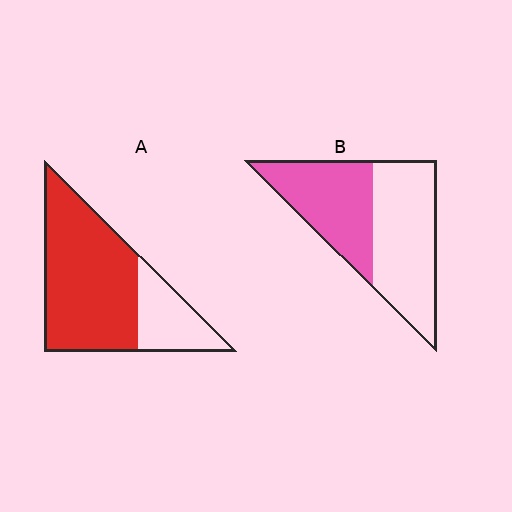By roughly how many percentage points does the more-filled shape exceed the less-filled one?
By roughly 30 percentage points (A over B).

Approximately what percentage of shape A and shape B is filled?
A is approximately 75% and B is approximately 45%.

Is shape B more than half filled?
No.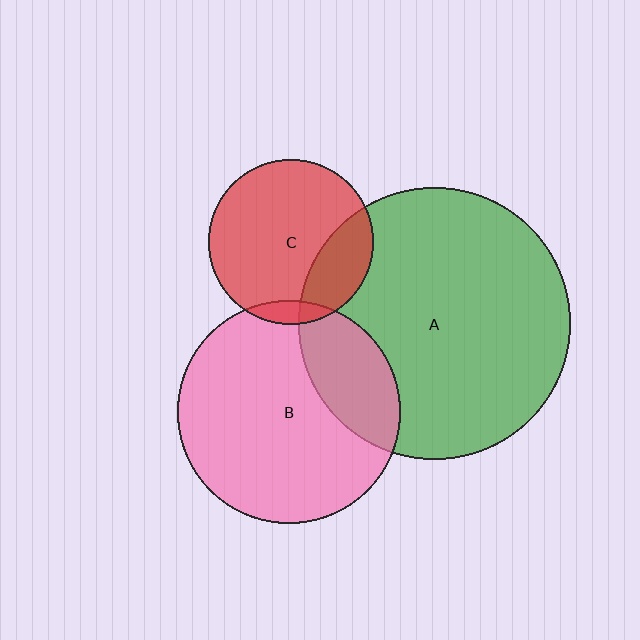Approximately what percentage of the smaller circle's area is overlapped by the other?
Approximately 25%.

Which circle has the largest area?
Circle A (green).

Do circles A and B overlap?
Yes.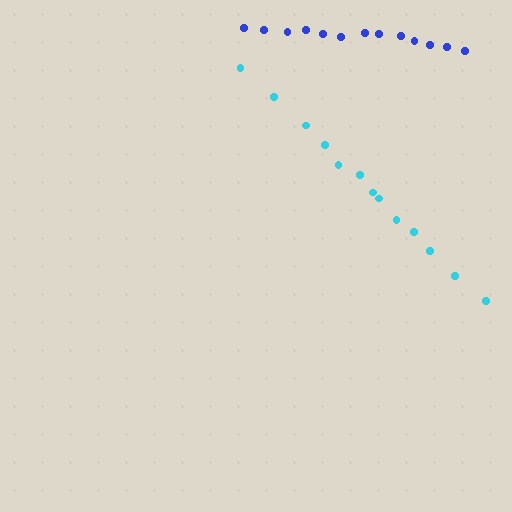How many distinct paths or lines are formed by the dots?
There are 2 distinct paths.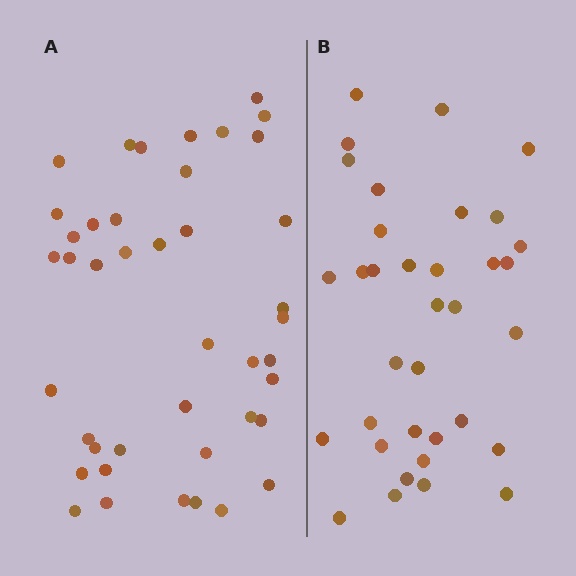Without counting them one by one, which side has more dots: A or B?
Region A (the left region) has more dots.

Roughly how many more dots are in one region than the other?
Region A has roughly 8 or so more dots than region B.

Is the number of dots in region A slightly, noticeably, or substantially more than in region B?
Region A has only slightly more — the two regions are fairly close. The ratio is roughly 1.2 to 1.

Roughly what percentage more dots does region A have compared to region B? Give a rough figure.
About 20% more.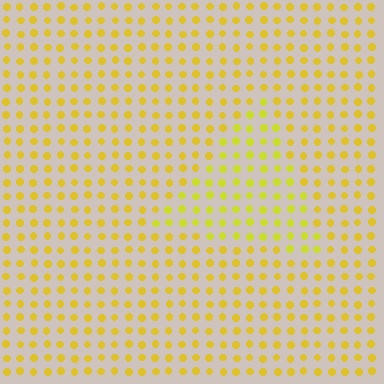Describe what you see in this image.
The image is filled with small yellow elements in a uniform arrangement. A triangle-shaped region is visible where the elements are tinted to a slightly different hue, forming a subtle color boundary.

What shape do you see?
I see a triangle.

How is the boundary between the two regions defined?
The boundary is defined purely by a slight shift in hue (about 17 degrees). Spacing, size, and orientation are identical on both sides.